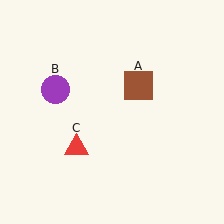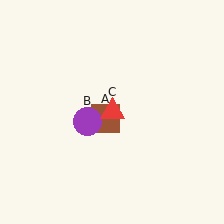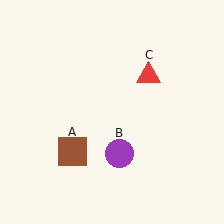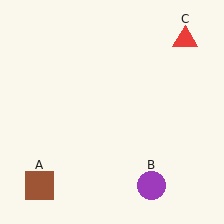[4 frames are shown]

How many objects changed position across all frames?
3 objects changed position: brown square (object A), purple circle (object B), red triangle (object C).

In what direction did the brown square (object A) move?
The brown square (object A) moved down and to the left.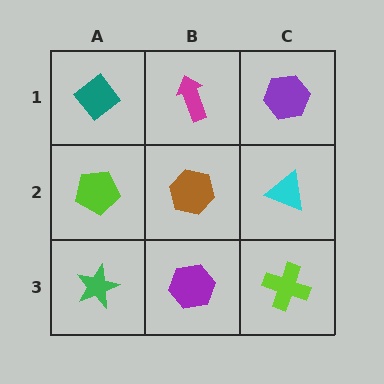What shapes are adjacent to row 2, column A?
A teal diamond (row 1, column A), a green star (row 3, column A), a brown hexagon (row 2, column B).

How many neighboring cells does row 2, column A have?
3.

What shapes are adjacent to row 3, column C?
A cyan triangle (row 2, column C), a purple hexagon (row 3, column B).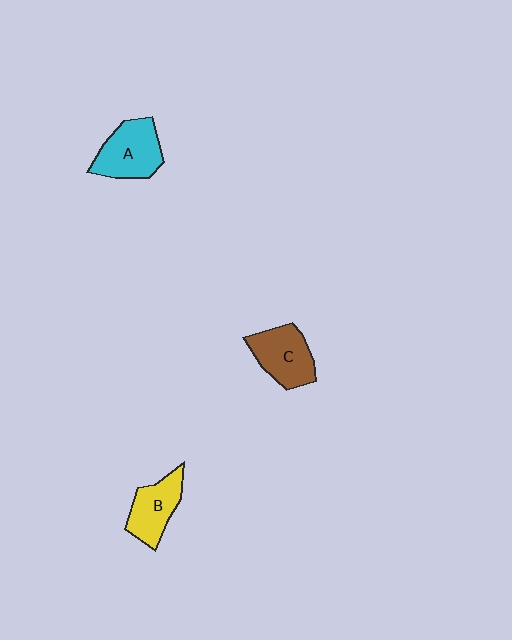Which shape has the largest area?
Shape A (cyan).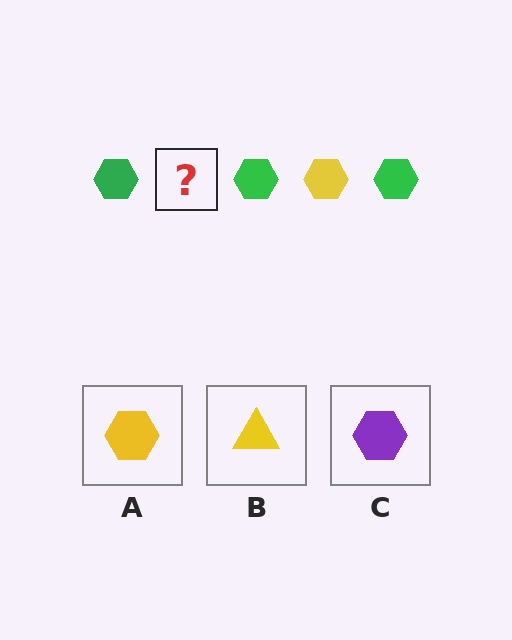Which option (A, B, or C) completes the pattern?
A.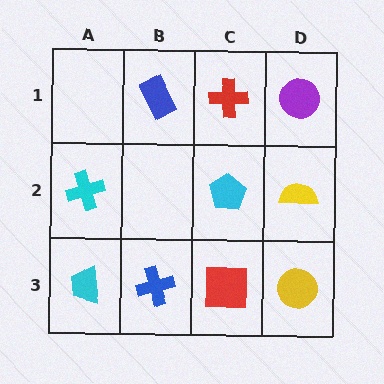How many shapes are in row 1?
3 shapes.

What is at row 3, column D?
A yellow circle.